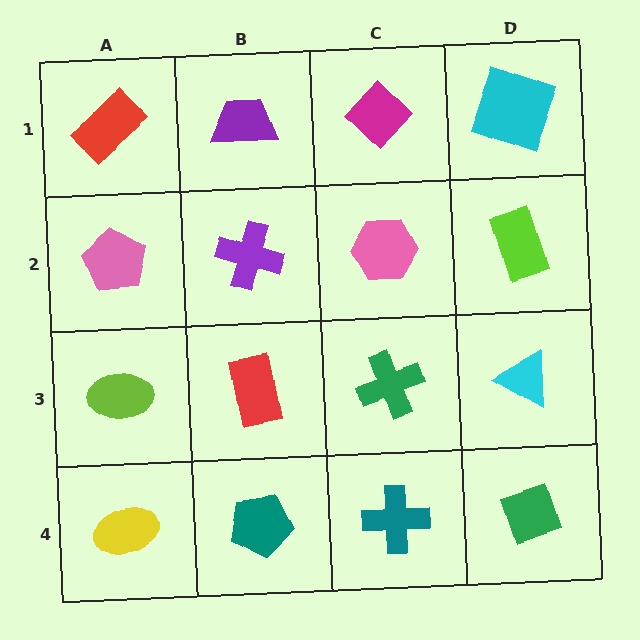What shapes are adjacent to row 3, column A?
A pink pentagon (row 2, column A), a yellow ellipse (row 4, column A), a red rectangle (row 3, column B).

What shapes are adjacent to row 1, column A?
A pink pentagon (row 2, column A), a purple trapezoid (row 1, column B).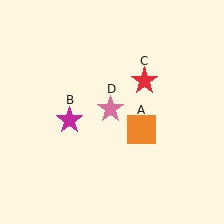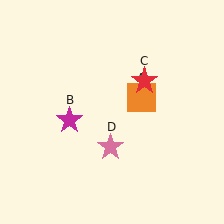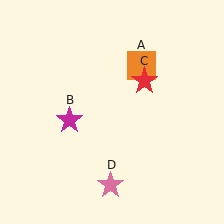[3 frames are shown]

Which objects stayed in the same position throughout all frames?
Magenta star (object B) and red star (object C) remained stationary.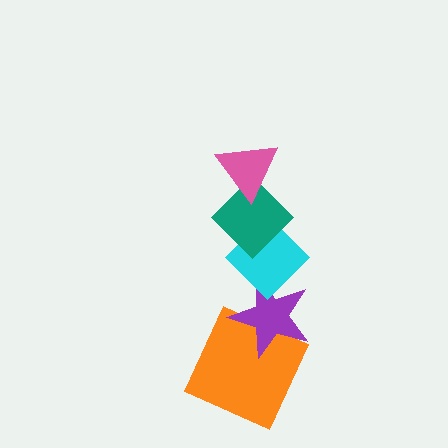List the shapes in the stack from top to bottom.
From top to bottom: the pink triangle, the teal diamond, the cyan diamond, the purple star, the orange square.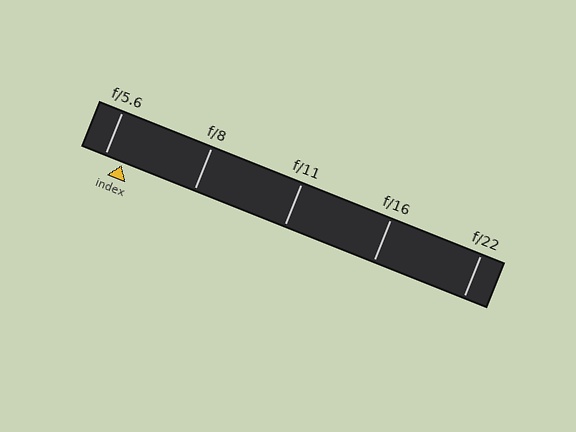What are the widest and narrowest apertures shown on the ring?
The widest aperture shown is f/5.6 and the narrowest is f/22.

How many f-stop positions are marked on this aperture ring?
There are 5 f-stop positions marked.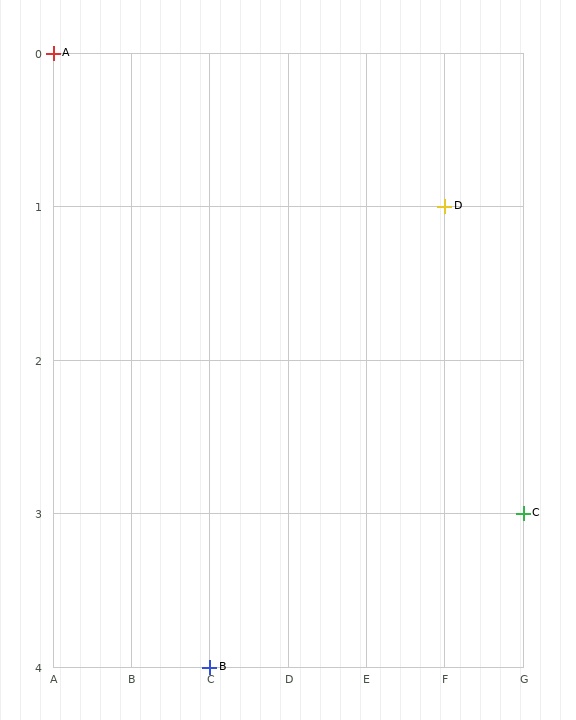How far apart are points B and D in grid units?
Points B and D are 3 columns and 3 rows apart (about 4.2 grid units diagonally).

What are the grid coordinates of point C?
Point C is at grid coordinates (G, 3).